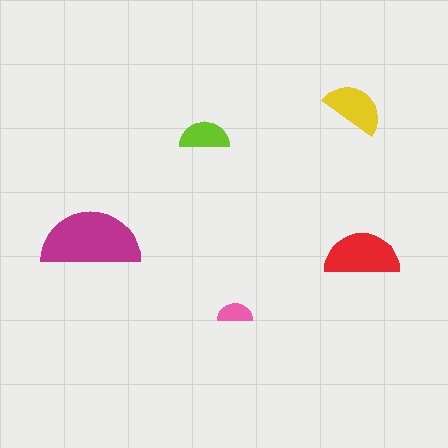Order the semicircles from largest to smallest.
the magenta one, the red one, the yellow one, the lime one, the pink one.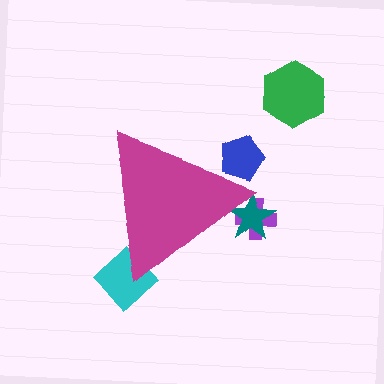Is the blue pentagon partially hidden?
Yes, the blue pentagon is partially hidden behind the magenta triangle.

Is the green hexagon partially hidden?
No, the green hexagon is fully visible.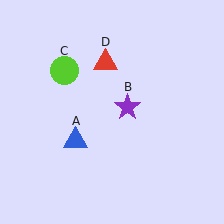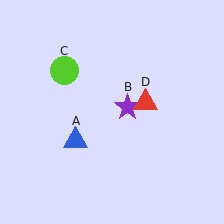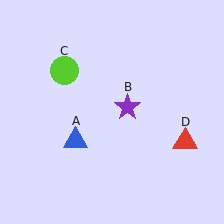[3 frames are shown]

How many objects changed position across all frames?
1 object changed position: red triangle (object D).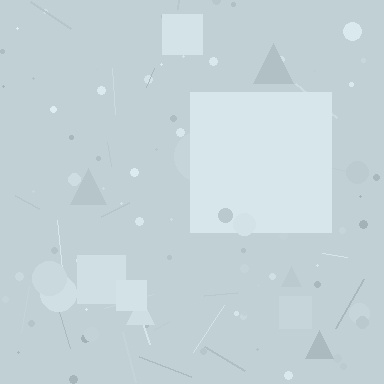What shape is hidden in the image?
A square is hidden in the image.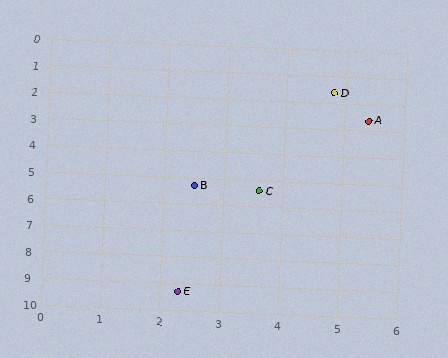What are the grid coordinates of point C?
Point C is at approximately (3.6, 5.4).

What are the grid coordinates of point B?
Point B is at approximately (2.5, 5.3).